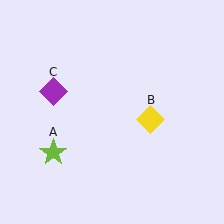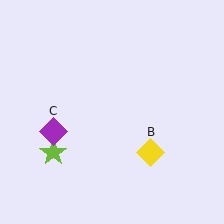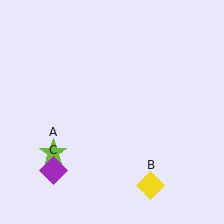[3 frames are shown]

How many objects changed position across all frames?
2 objects changed position: yellow diamond (object B), purple diamond (object C).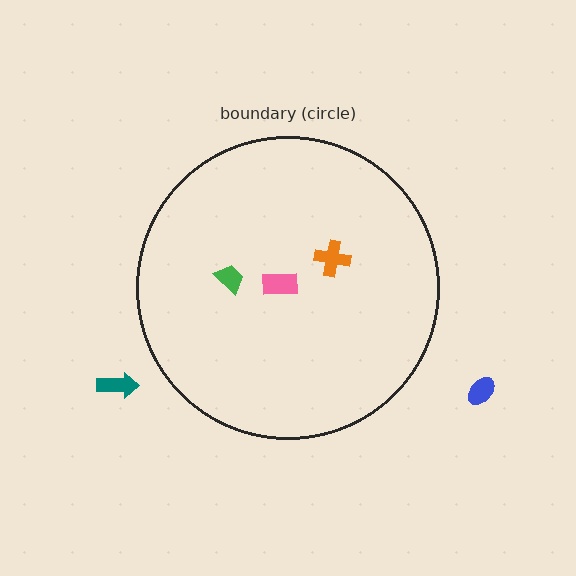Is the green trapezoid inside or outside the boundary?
Inside.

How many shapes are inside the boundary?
3 inside, 2 outside.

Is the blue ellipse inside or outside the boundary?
Outside.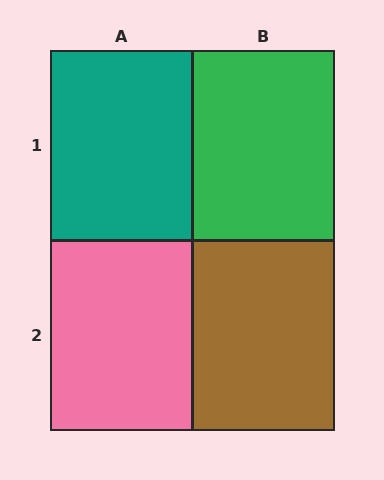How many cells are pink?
1 cell is pink.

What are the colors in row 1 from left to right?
Teal, green.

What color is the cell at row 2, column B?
Brown.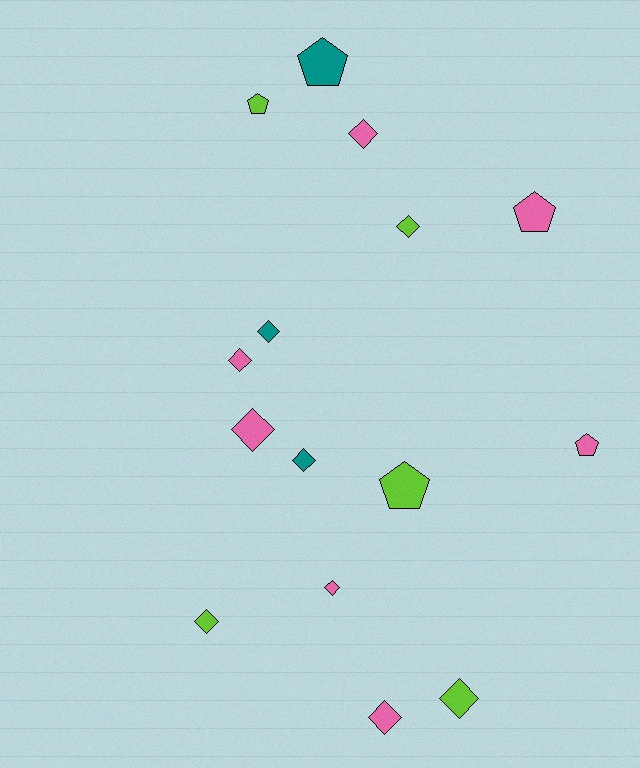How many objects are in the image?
There are 15 objects.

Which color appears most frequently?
Pink, with 7 objects.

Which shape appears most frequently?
Diamond, with 10 objects.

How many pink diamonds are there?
There are 5 pink diamonds.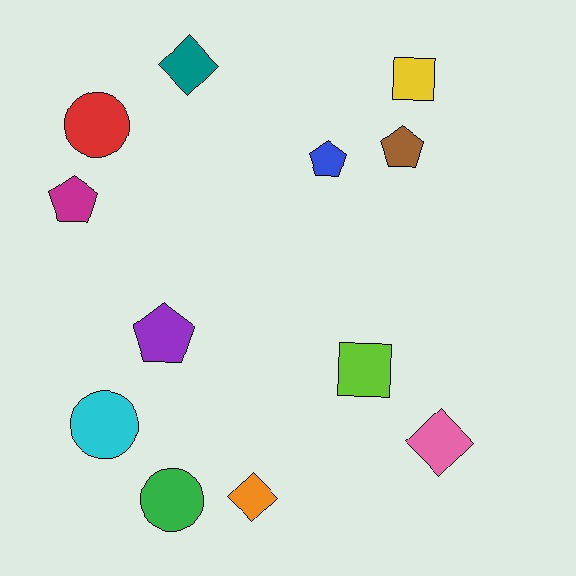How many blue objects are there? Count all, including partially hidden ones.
There is 1 blue object.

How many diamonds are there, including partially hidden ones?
There are 3 diamonds.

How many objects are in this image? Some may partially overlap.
There are 12 objects.